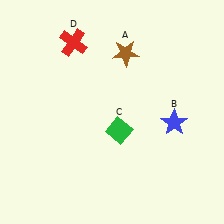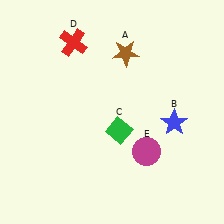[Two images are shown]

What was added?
A magenta circle (E) was added in Image 2.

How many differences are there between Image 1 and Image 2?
There is 1 difference between the two images.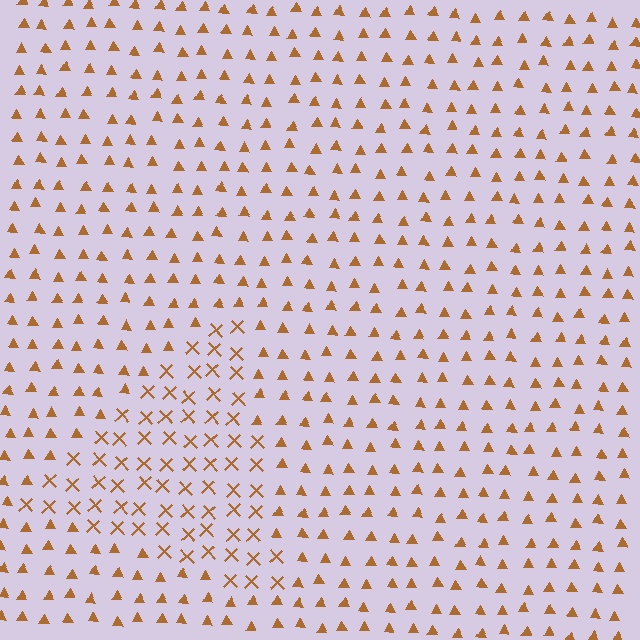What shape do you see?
I see a triangle.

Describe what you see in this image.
The image is filled with small brown elements arranged in a uniform grid. A triangle-shaped region contains X marks, while the surrounding area contains triangles. The boundary is defined purely by the change in element shape.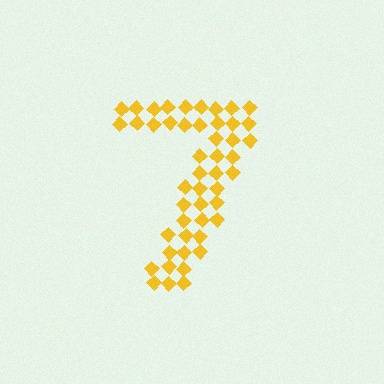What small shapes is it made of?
It is made of small diamonds.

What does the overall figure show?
The overall figure shows the digit 7.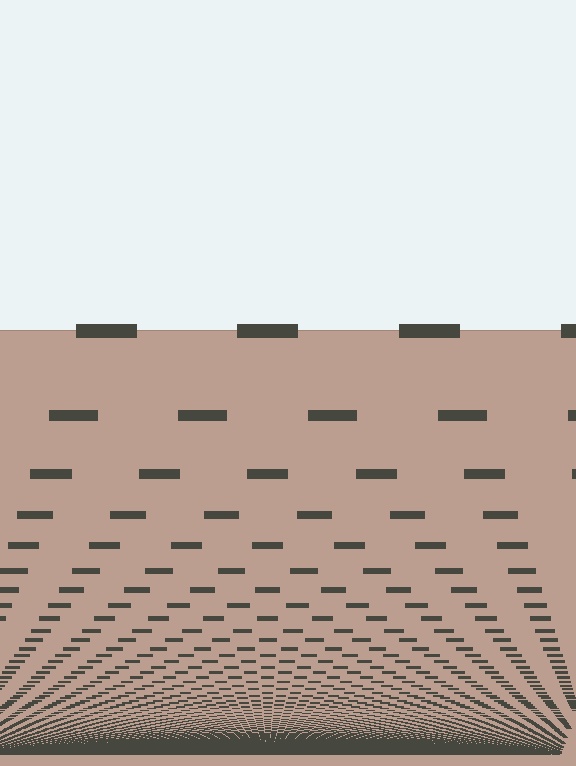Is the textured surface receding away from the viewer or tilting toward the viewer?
The surface appears to tilt toward the viewer. Texture elements get larger and sparser toward the top.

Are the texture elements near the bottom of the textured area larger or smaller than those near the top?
Smaller. The gradient is inverted — elements near the bottom are smaller and denser.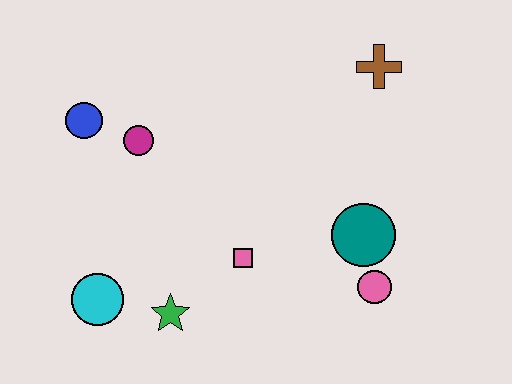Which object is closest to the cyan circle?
The green star is closest to the cyan circle.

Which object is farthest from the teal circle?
The blue circle is farthest from the teal circle.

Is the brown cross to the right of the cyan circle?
Yes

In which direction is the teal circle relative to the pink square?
The teal circle is to the right of the pink square.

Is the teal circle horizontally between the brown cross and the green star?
Yes